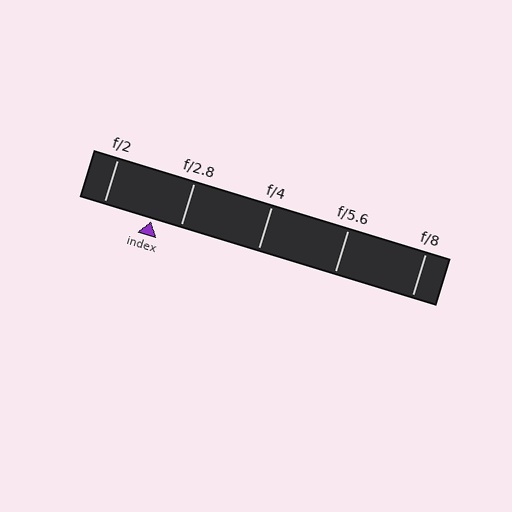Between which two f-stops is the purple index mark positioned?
The index mark is between f/2 and f/2.8.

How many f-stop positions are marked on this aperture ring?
There are 5 f-stop positions marked.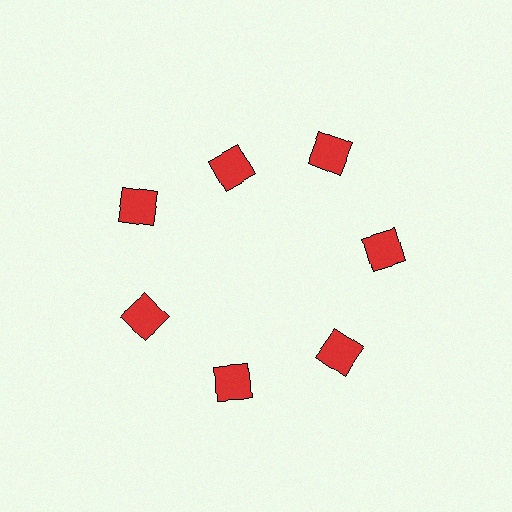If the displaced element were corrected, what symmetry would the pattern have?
It would have 7-fold rotational symmetry — the pattern would map onto itself every 51 degrees.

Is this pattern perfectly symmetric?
No. The 7 red squares are arranged in a ring, but one element near the 12 o'clock position is pulled inward toward the center, breaking the 7-fold rotational symmetry.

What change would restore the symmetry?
The symmetry would be restored by moving it outward, back onto the ring so that all 7 squares sit at equal angles and equal distance from the center.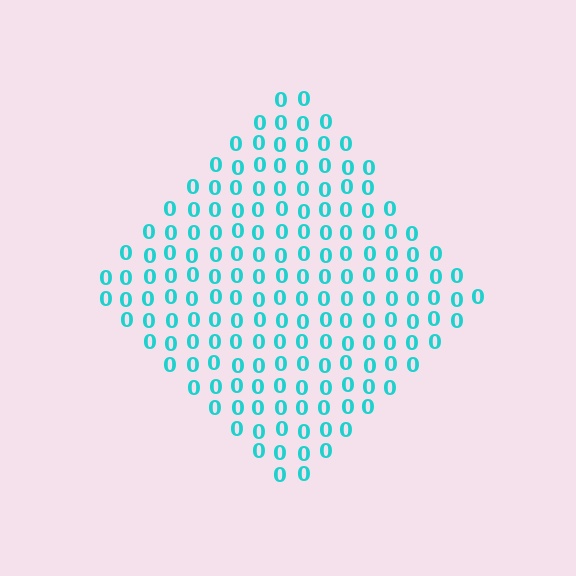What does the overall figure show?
The overall figure shows a diamond.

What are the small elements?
The small elements are digit 0's.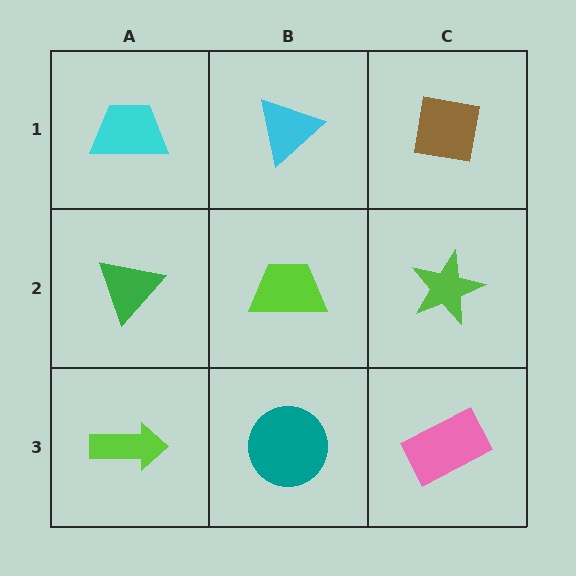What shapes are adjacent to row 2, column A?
A cyan trapezoid (row 1, column A), a lime arrow (row 3, column A), a lime trapezoid (row 2, column B).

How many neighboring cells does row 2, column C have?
3.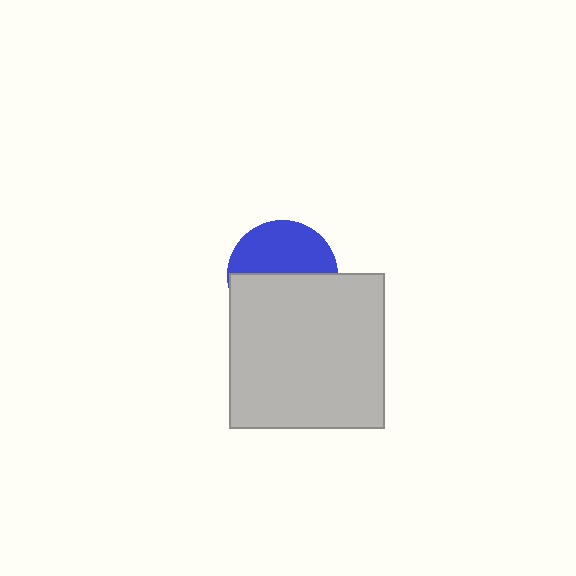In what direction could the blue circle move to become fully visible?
The blue circle could move up. That would shift it out from behind the light gray square entirely.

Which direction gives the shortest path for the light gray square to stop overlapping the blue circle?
Moving down gives the shortest separation.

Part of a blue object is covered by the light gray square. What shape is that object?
It is a circle.